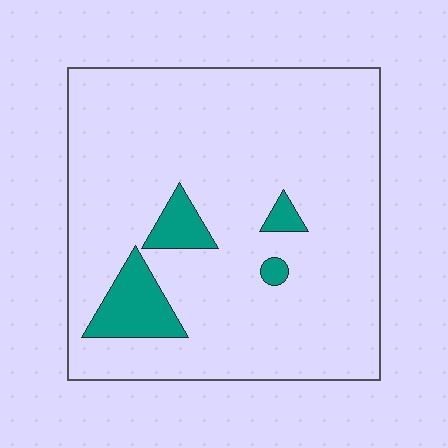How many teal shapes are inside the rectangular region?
4.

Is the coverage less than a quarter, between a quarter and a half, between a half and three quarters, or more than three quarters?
Less than a quarter.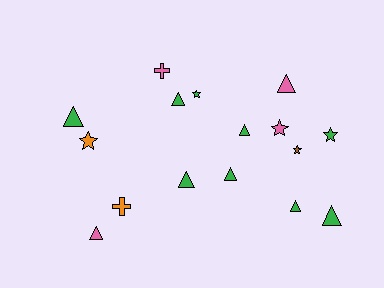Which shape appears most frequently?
Triangle, with 9 objects.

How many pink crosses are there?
There is 1 pink cross.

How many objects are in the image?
There are 16 objects.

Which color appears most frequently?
Green, with 9 objects.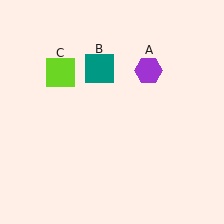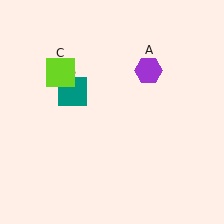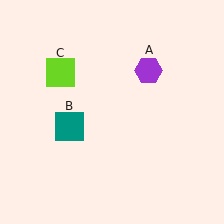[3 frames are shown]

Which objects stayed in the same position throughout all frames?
Purple hexagon (object A) and lime square (object C) remained stationary.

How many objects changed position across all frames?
1 object changed position: teal square (object B).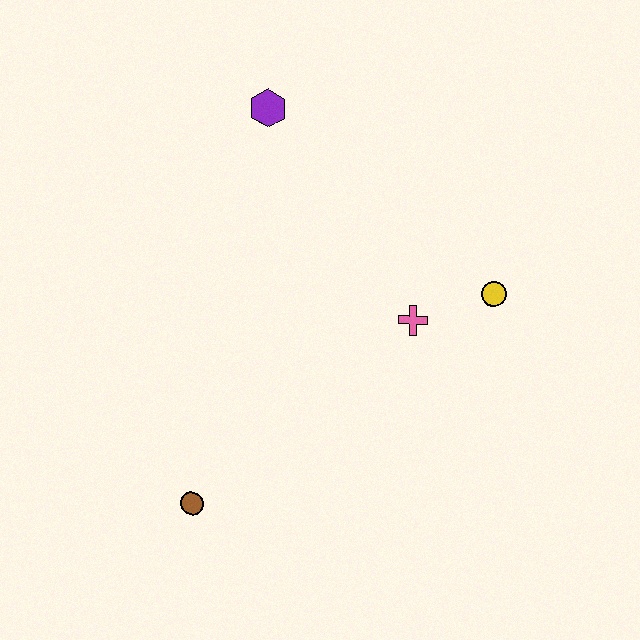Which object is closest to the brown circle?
The pink cross is closest to the brown circle.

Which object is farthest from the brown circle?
The purple hexagon is farthest from the brown circle.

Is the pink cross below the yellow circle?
Yes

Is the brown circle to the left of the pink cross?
Yes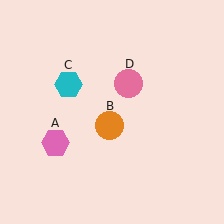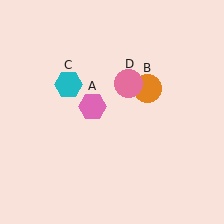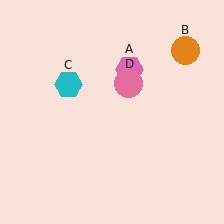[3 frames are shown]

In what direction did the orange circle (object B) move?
The orange circle (object B) moved up and to the right.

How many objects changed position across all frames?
2 objects changed position: pink hexagon (object A), orange circle (object B).